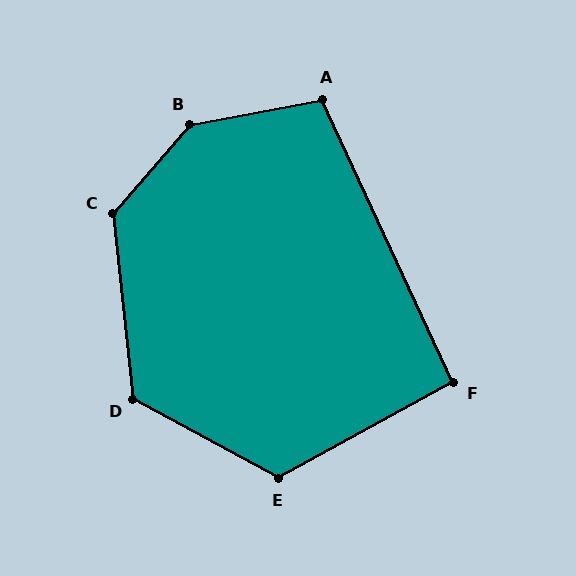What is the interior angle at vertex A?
Approximately 105 degrees (obtuse).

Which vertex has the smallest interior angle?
F, at approximately 94 degrees.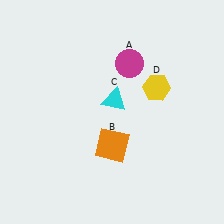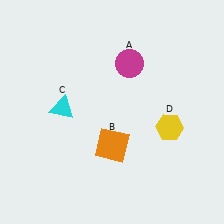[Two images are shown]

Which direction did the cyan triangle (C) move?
The cyan triangle (C) moved left.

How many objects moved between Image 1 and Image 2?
2 objects moved between the two images.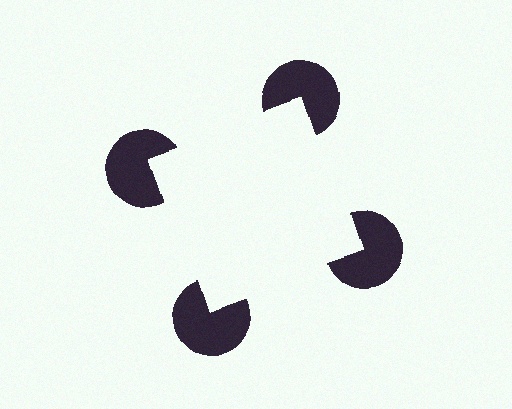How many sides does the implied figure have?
4 sides.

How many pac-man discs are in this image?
There are 4 — one at each vertex of the illusory square.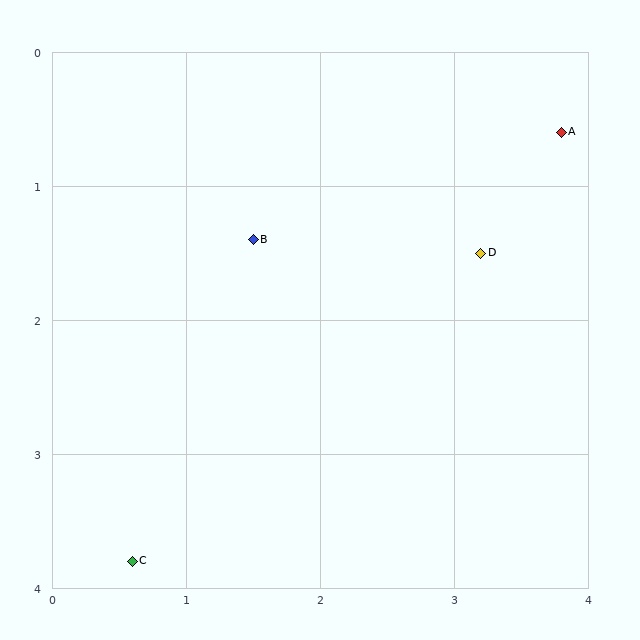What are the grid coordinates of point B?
Point B is at approximately (1.5, 1.4).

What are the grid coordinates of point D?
Point D is at approximately (3.2, 1.5).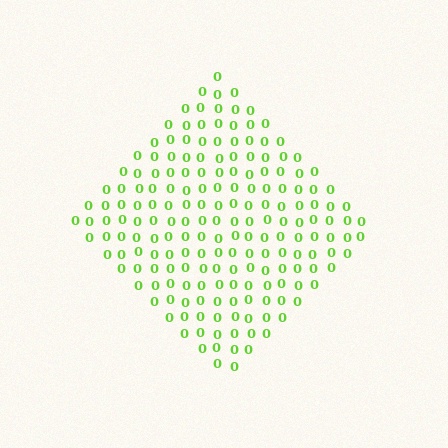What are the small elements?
The small elements are digit 0's.